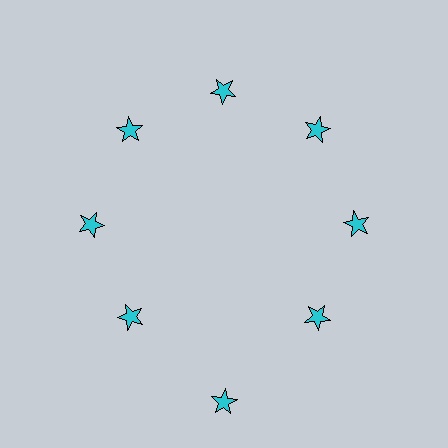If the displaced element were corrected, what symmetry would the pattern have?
It would have 8-fold rotational symmetry — the pattern would map onto itself every 45 degrees.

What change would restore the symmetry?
The symmetry would be restored by moving it inward, back onto the ring so that all 8 stars sit at equal angles and equal distance from the center.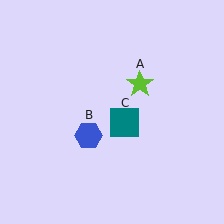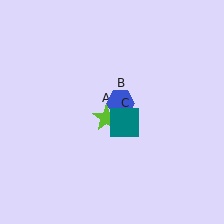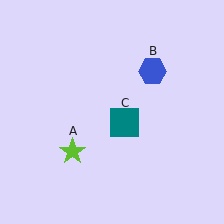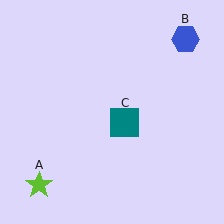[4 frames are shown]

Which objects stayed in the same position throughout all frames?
Teal square (object C) remained stationary.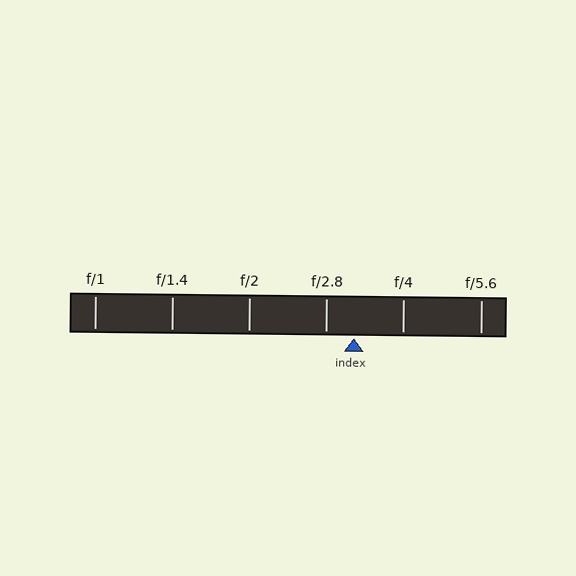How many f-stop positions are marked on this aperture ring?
There are 6 f-stop positions marked.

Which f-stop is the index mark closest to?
The index mark is closest to f/2.8.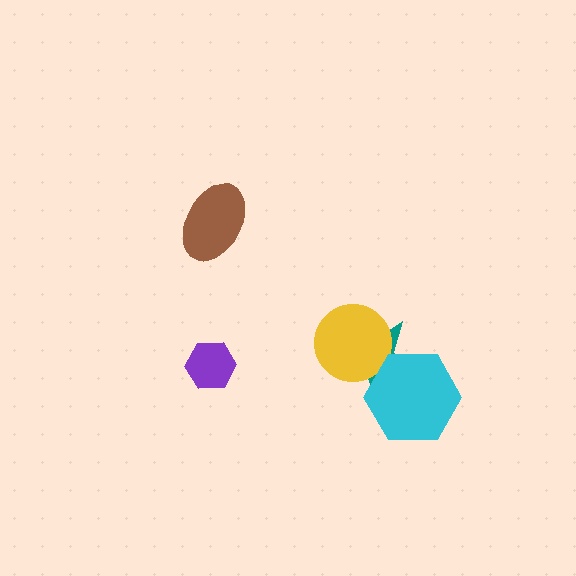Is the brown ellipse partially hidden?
No, no other shape covers it.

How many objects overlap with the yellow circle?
1 object overlaps with the yellow circle.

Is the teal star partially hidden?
Yes, it is partially covered by another shape.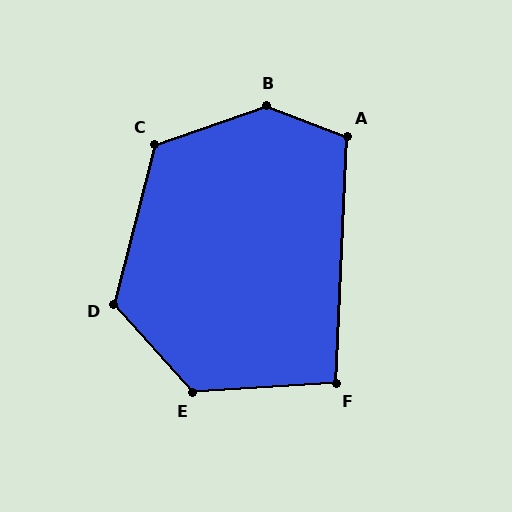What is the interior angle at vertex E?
Approximately 128 degrees (obtuse).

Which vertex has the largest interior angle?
B, at approximately 140 degrees.